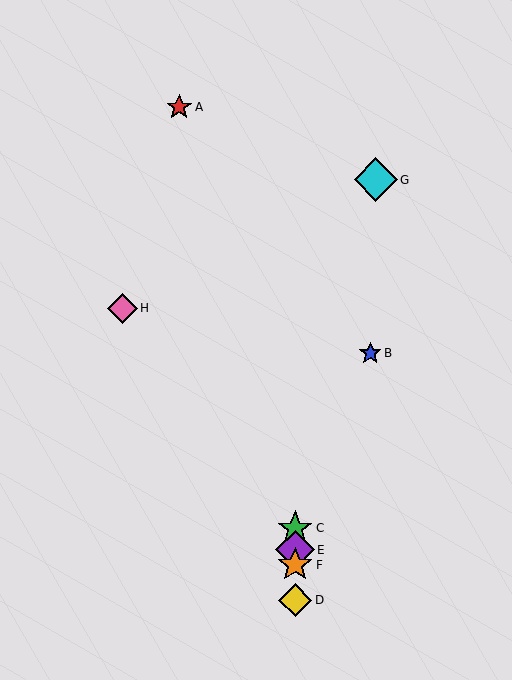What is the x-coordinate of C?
Object C is at x≈295.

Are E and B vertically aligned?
No, E is at x≈295 and B is at x≈370.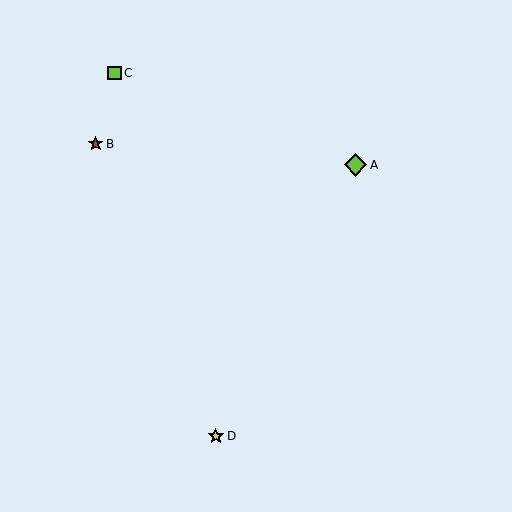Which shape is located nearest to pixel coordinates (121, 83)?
The lime square (labeled C) at (115, 73) is nearest to that location.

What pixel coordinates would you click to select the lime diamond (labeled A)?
Click at (355, 165) to select the lime diamond A.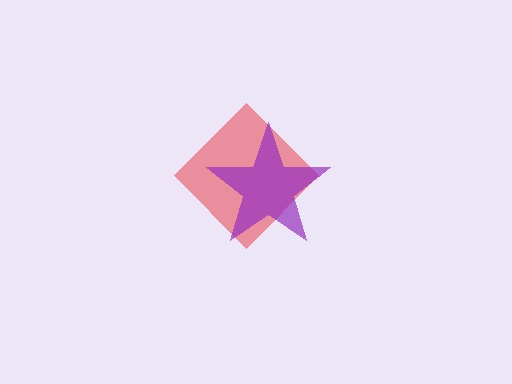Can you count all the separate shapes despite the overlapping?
Yes, there are 2 separate shapes.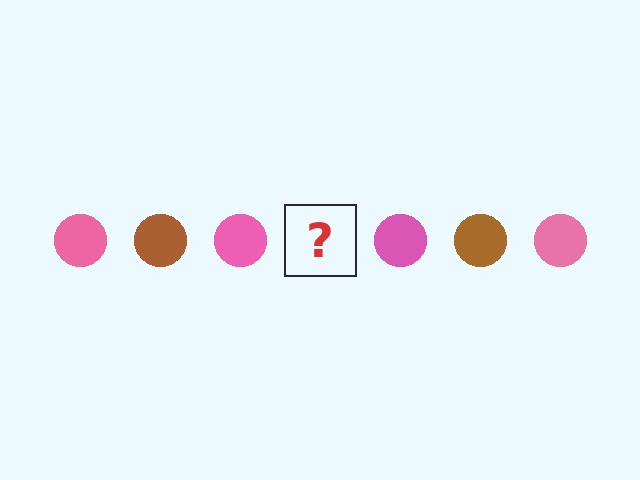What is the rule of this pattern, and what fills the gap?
The rule is that the pattern cycles through pink, brown circles. The gap should be filled with a brown circle.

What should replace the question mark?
The question mark should be replaced with a brown circle.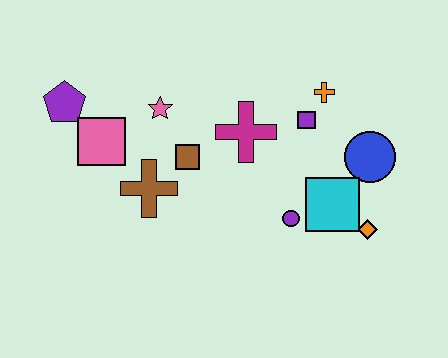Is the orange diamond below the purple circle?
Yes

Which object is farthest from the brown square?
The orange diamond is farthest from the brown square.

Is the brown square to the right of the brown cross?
Yes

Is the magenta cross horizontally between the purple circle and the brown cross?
Yes